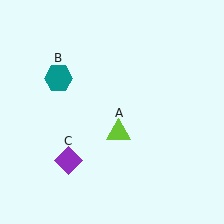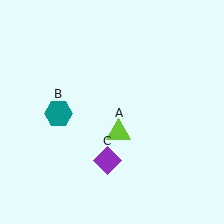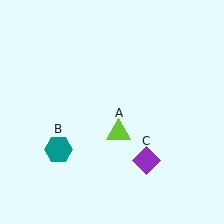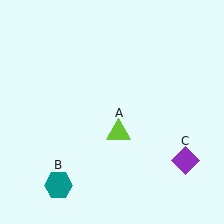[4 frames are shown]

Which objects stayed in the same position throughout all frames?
Lime triangle (object A) remained stationary.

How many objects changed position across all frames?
2 objects changed position: teal hexagon (object B), purple diamond (object C).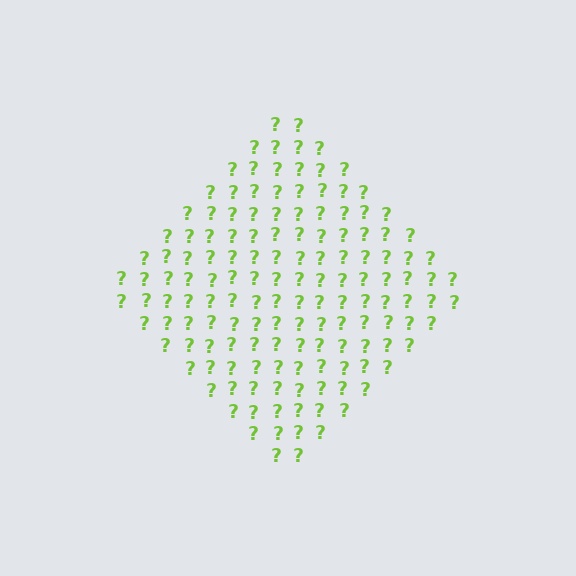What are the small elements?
The small elements are question marks.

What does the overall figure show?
The overall figure shows a diamond.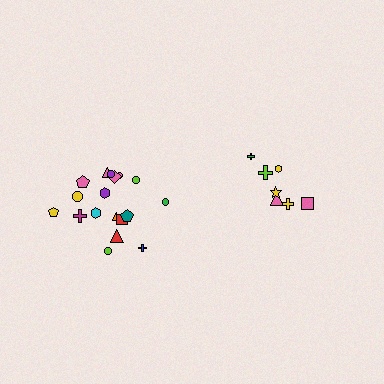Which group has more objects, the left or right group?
The left group.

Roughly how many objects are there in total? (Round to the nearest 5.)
Roughly 25 objects in total.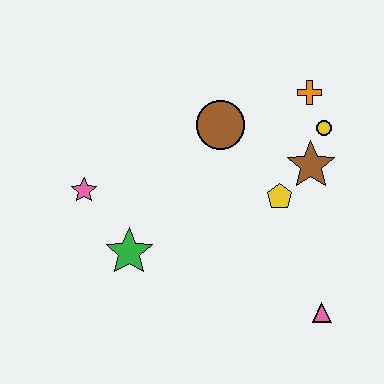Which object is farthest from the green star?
The orange cross is farthest from the green star.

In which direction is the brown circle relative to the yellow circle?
The brown circle is to the left of the yellow circle.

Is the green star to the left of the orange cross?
Yes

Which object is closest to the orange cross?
The yellow circle is closest to the orange cross.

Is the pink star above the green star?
Yes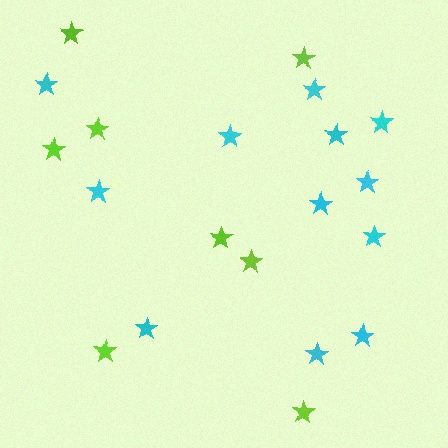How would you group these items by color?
There are 2 groups: one group of cyan stars (12) and one group of lime stars (8).